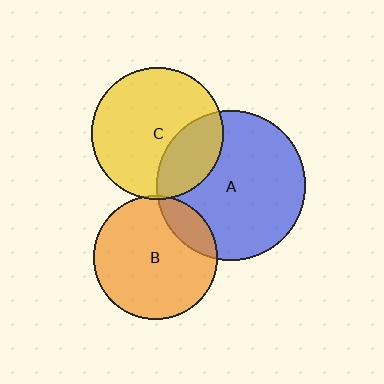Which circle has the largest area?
Circle A (blue).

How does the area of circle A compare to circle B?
Approximately 1.4 times.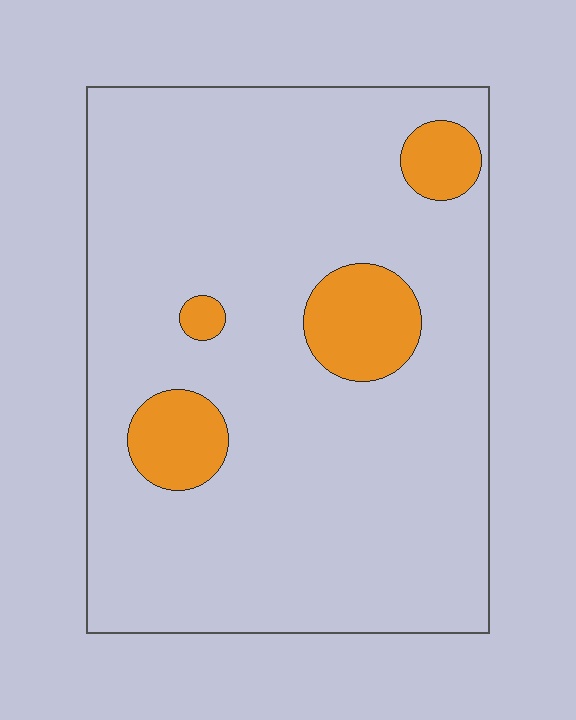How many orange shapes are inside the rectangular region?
4.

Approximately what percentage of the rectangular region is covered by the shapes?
Approximately 10%.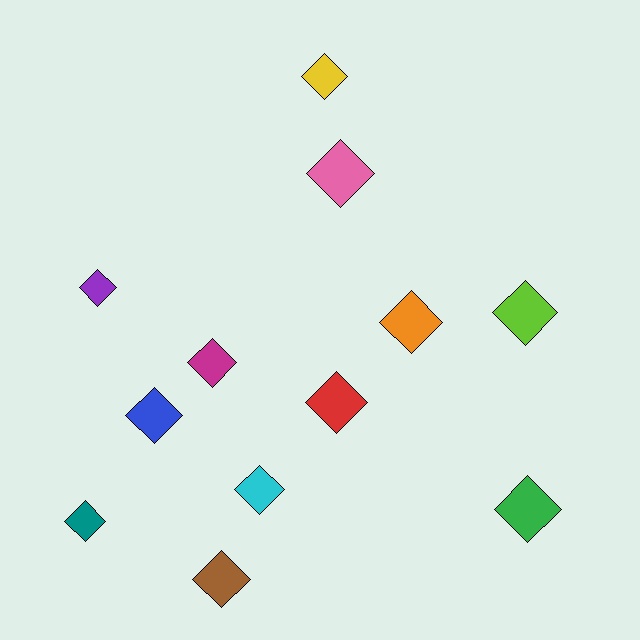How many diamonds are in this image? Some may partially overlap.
There are 12 diamonds.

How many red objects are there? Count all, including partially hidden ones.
There is 1 red object.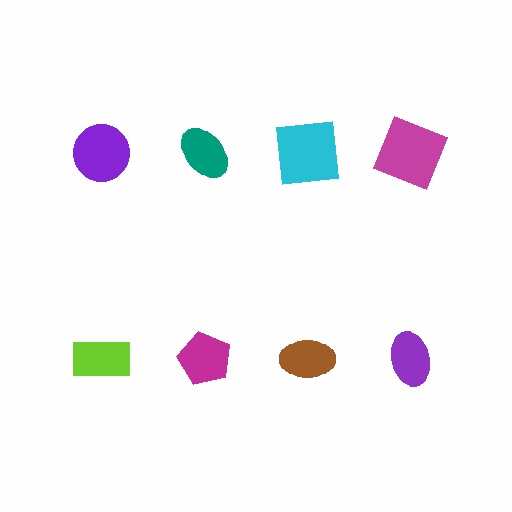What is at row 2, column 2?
A magenta pentagon.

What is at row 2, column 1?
A lime rectangle.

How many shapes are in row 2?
4 shapes.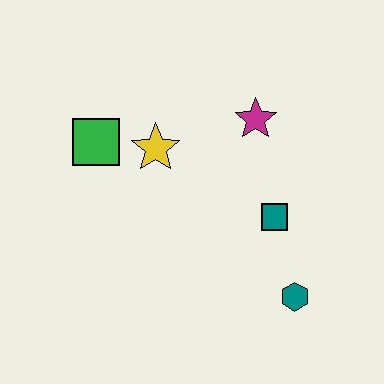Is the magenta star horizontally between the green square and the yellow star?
No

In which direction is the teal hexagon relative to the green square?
The teal hexagon is to the right of the green square.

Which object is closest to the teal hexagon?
The teal square is closest to the teal hexagon.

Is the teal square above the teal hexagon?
Yes